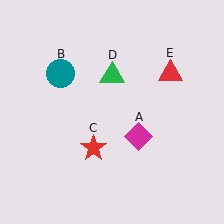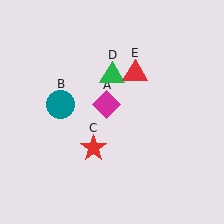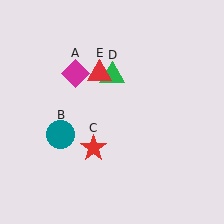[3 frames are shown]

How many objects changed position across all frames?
3 objects changed position: magenta diamond (object A), teal circle (object B), red triangle (object E).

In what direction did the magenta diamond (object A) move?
The magenta diamond (object A) moved up and to the left.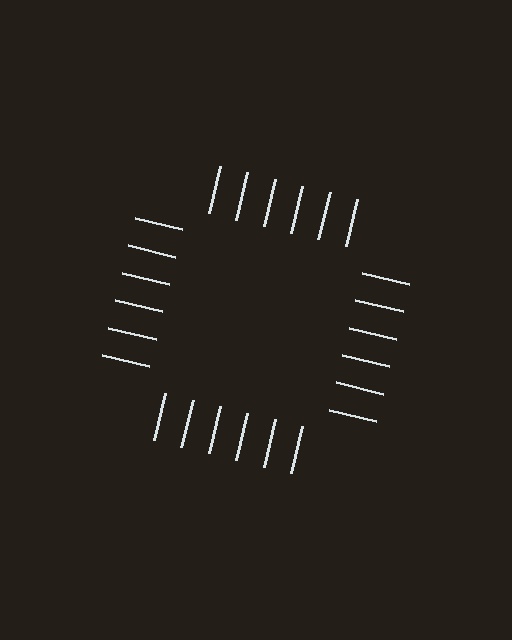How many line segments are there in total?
24 — 6 along each of the 4 edges.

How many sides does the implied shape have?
4 sides — the line-ends trace a square.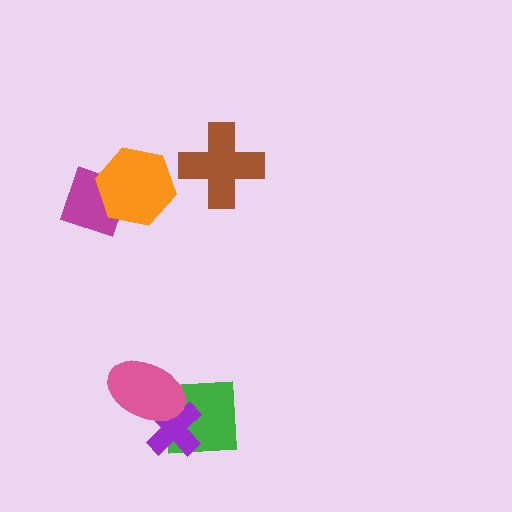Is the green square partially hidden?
Yes, it is partially covered by another shape.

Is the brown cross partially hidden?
No, no other shape covers it.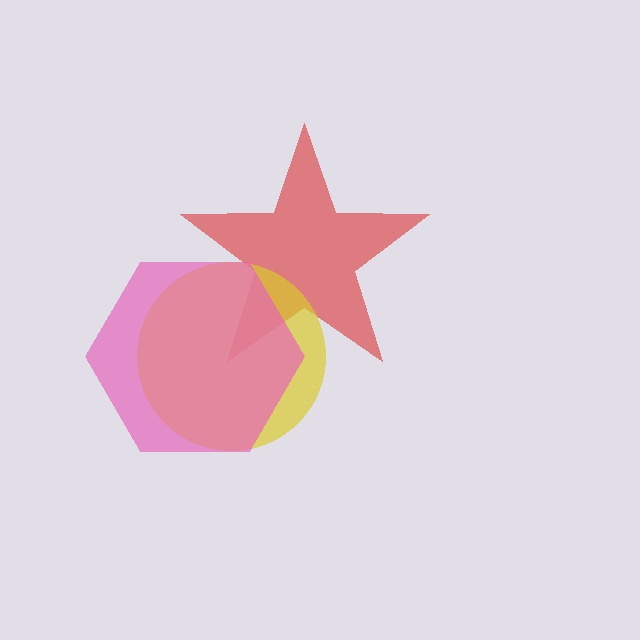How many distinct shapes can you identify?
There are 3 distinct shapes: a red star, a yellow circle, a pink hexagon.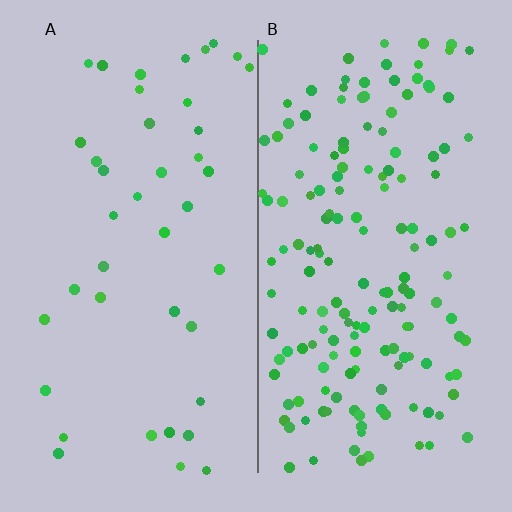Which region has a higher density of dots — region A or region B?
B (the right).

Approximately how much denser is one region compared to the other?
Approximately 3.9× — region B over region A.